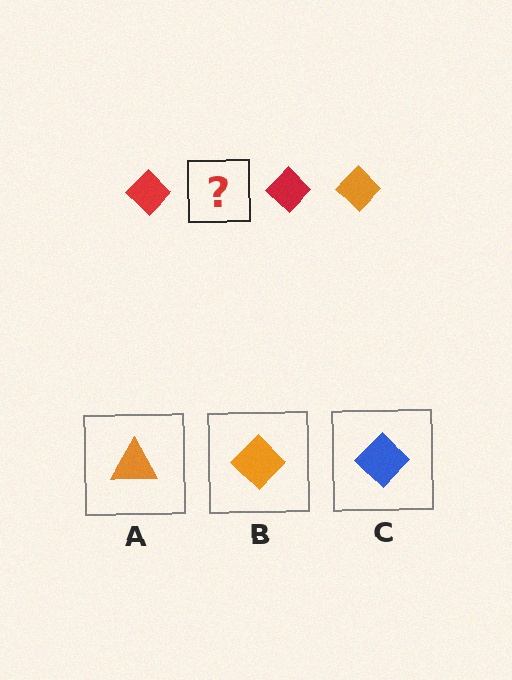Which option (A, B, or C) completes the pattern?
B.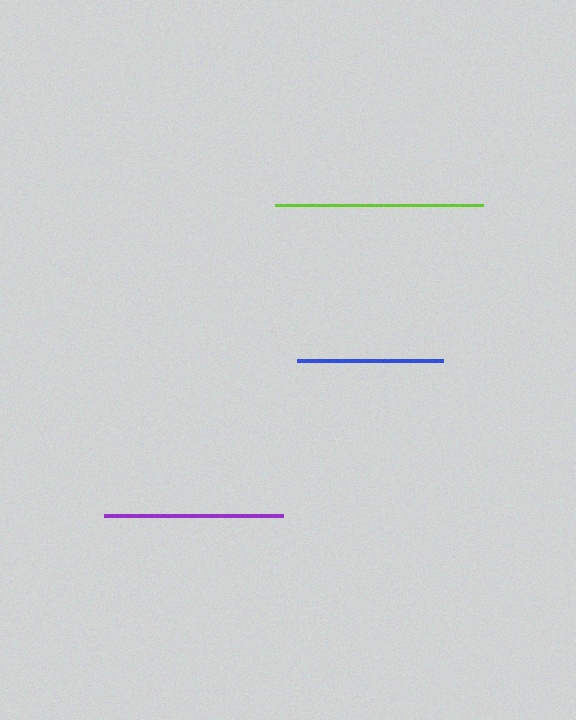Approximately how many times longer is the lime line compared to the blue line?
The lime line is approximately 1.4 times the length of the blue line.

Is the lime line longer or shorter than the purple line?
The lime line is longer than the purple line.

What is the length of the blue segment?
The blue segment is approximately 146 pixels long.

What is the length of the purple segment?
The purple segment is approximately 179 pixels long.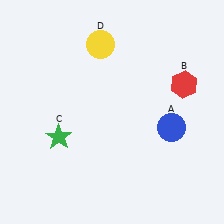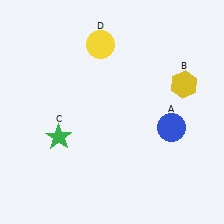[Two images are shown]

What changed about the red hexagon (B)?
In Image 1, B is red. In Image 2, it changed to yellow.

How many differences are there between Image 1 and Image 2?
There is 1 difference between the two images.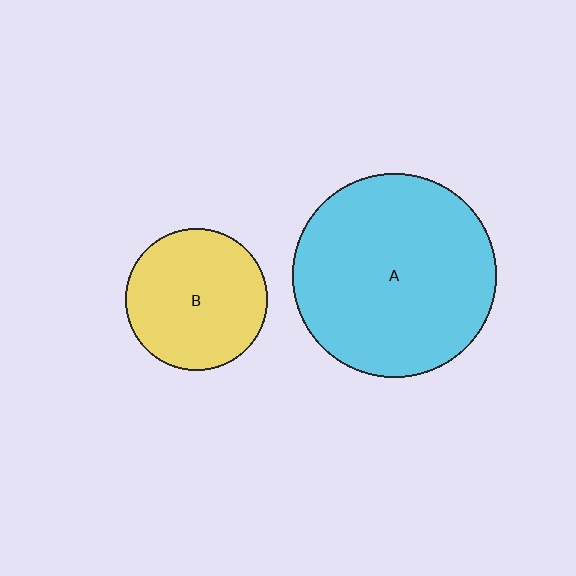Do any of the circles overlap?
No, none of the circles overlap.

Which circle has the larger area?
Circle A (cyan).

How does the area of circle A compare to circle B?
Approximately 2.1 times.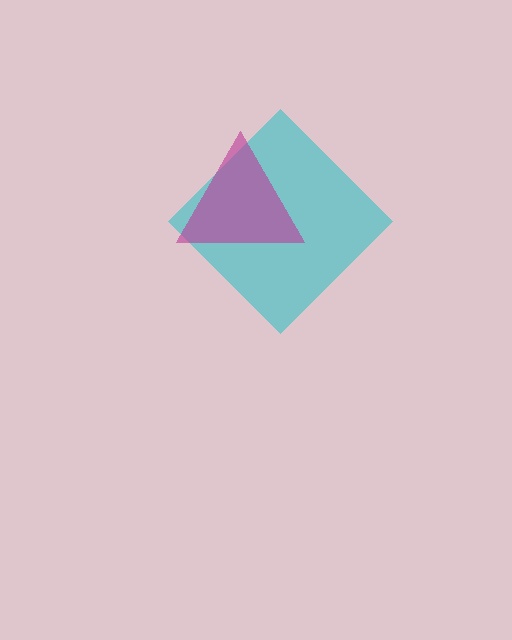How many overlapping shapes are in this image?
There are 2 overlapping shapes in the image.